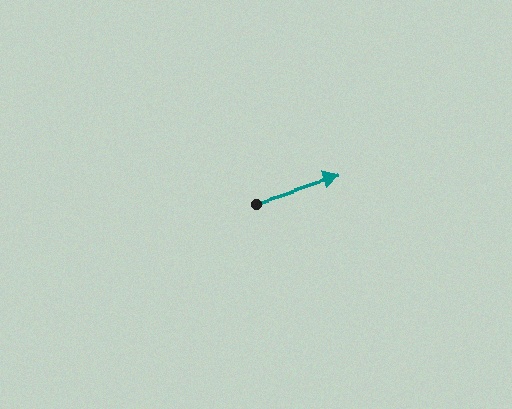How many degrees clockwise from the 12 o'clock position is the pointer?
Approximately 72 degrees.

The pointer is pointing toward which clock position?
Roughly 2 o'clock.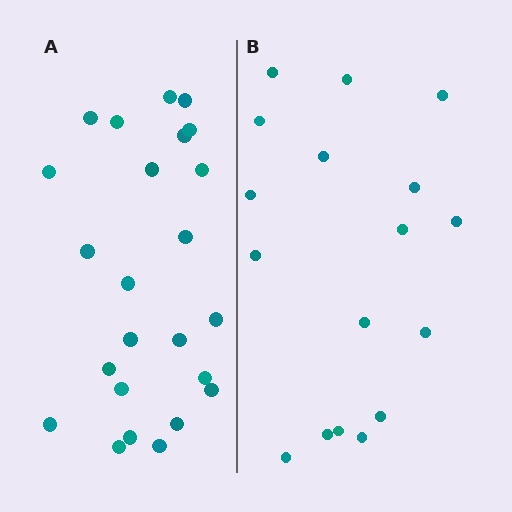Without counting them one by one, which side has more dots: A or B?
Region A (the left region) has more dots.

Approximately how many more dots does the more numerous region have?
Region A has roughly 8 or so more dots than region B.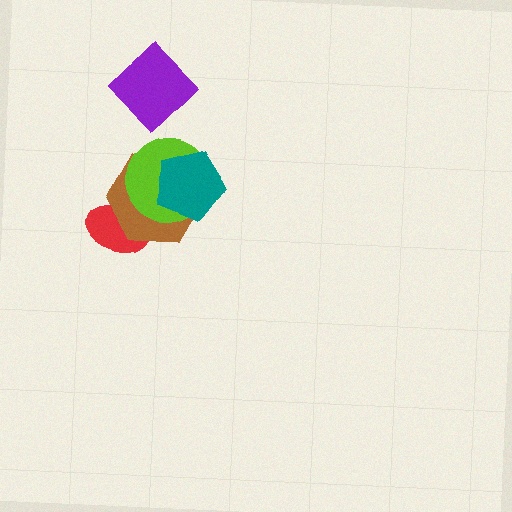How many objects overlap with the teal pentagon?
2 objects overlap with the teal pentagon.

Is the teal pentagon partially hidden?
No, no other shape covers it.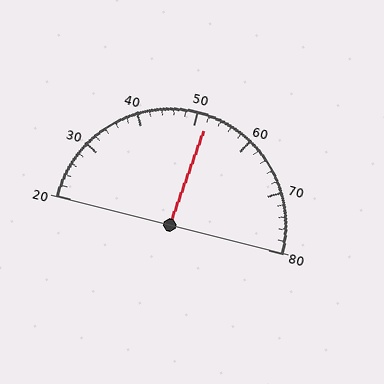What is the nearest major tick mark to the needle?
The nearest major tick mark is 50.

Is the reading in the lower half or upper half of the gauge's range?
The reading is in the upper half of the range (20 to 80).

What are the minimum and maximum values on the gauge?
The gauge ranges from 20 to 80.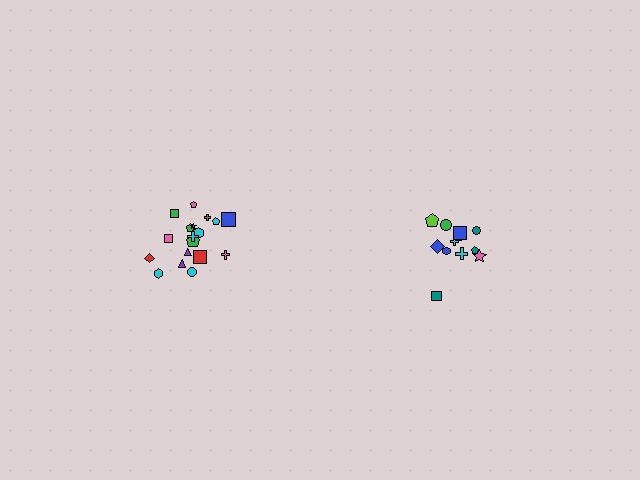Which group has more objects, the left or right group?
The left group.